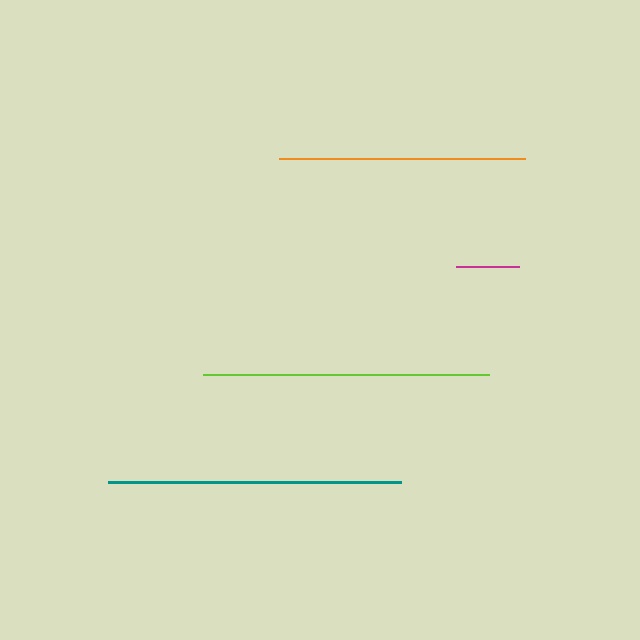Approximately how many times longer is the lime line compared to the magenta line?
The lime line is approximately 4.6 times the length of the magenta line.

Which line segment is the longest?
The teal line is the longest at approximately 292 pixels.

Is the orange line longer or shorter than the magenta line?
The orange line is longer than the magenta line.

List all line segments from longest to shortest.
From longest to shortest: teal, lime, orange, magenta.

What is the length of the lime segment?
The lime segment is approximately 287 pixels long.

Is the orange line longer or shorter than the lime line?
The lime line is longer than the orange line.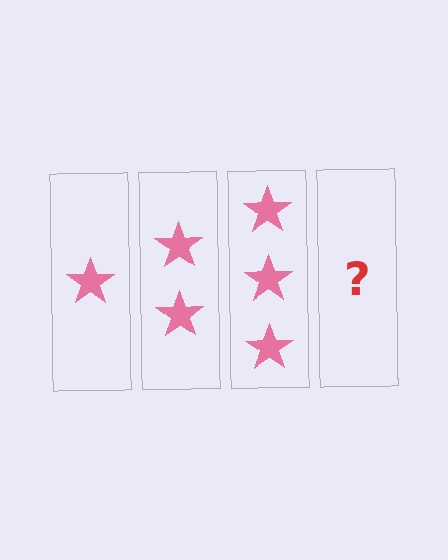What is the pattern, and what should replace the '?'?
The pattern is that each step adds one more star. The '?' should be 4 stars.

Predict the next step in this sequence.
The next step is 4 stars.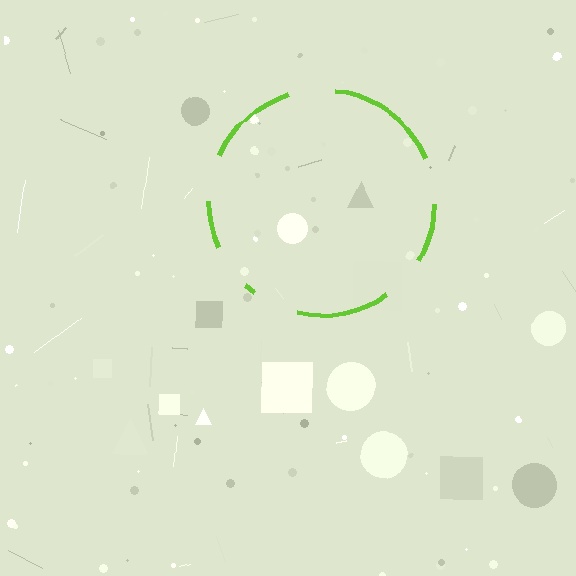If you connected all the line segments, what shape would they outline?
They would outline a circle.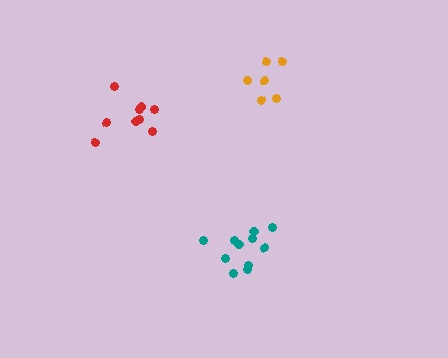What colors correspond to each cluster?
The clusters are colored: orange, teal, red.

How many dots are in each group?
Group 1: 6 dots, Group 2: 11 dots, Group 3: 9 dots (26 total).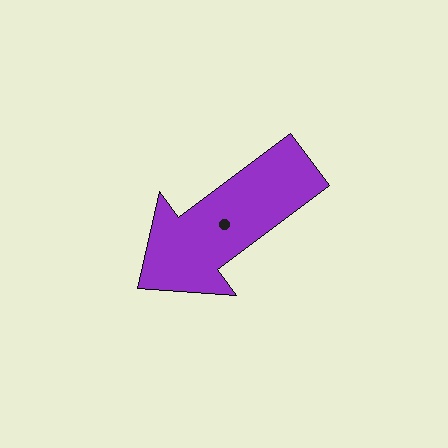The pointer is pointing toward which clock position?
Roughly 8 o'clock.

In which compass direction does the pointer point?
Southwest.